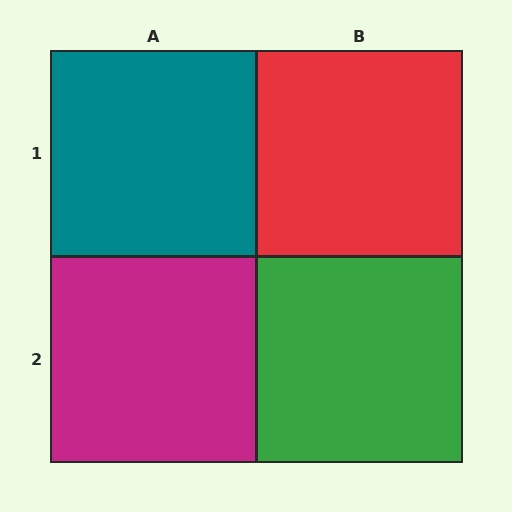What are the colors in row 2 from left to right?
Magenta, green.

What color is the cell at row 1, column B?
Red.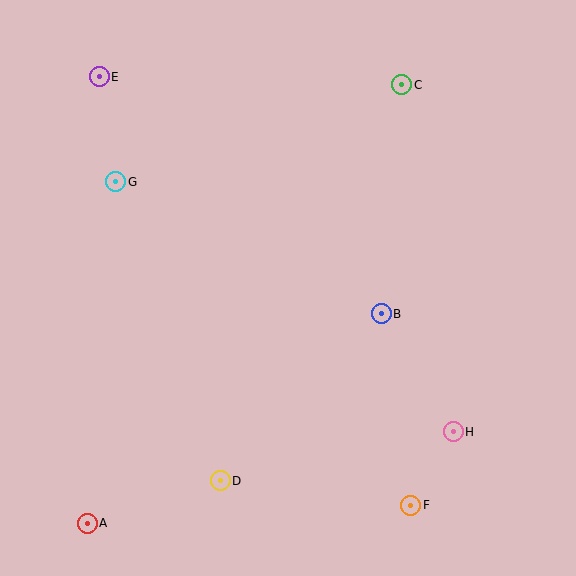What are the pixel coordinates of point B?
Point B is at (381, 314).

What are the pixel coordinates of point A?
Point A is at (87, 523).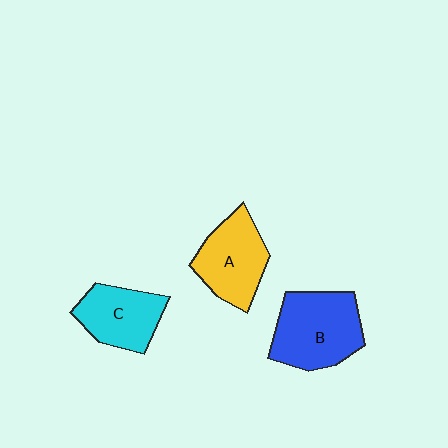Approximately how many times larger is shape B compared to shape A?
Approximately 1.2 times.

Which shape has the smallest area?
Shape C (cyan).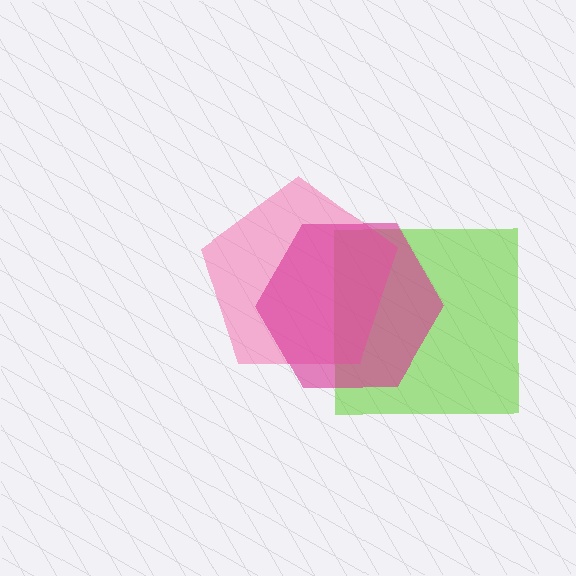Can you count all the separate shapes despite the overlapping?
Yes, there are 3 separate shapes.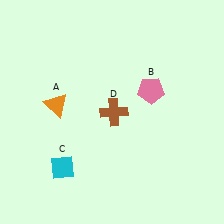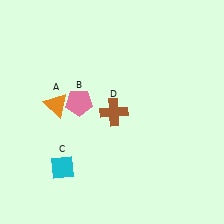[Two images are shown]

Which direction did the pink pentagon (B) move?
The pink pentagon (B) moved left.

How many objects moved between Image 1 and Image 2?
1 object moved between the two images.